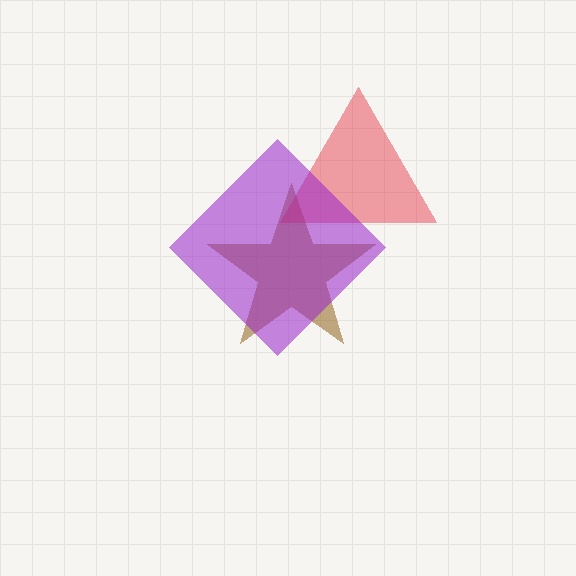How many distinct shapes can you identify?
There are 3 distinct shapes: a brown star, a red triangle, a purple diamond.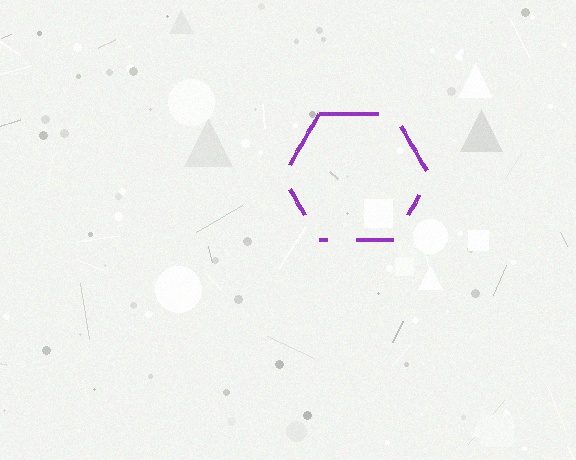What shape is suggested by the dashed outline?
The dashed outline suggests a hexagon.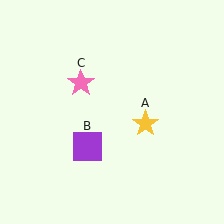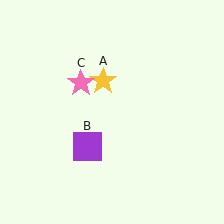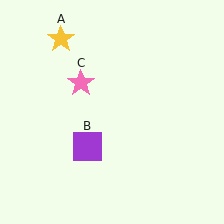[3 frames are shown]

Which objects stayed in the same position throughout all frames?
Purple square (object B) and pink star (object C) remained stationary.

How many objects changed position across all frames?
1 object changed position: yellow star (object A).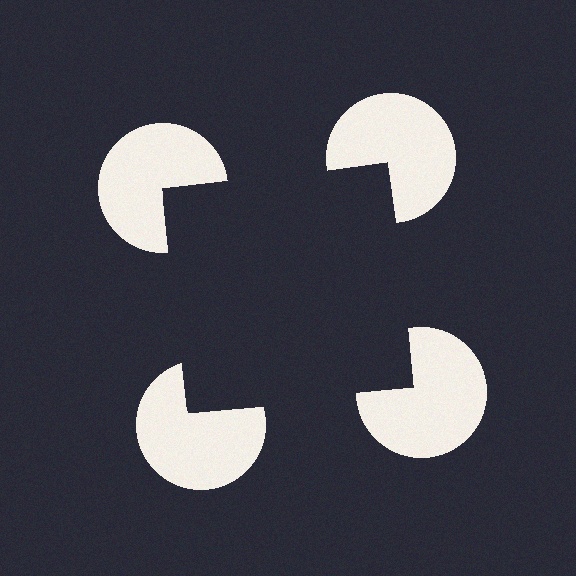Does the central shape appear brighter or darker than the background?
It typically appears slightly darker than the background, even though no actual brightness change is drawn.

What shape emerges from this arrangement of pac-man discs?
An illusory square — its edges are inferred from the aligned wedge cuts in the pac-man discs, not physically drawn.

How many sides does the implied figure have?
4 sides.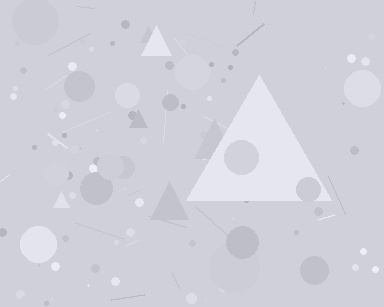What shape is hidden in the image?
A triangle is hidden in the image.